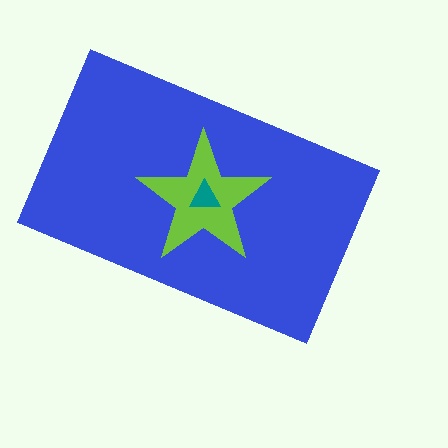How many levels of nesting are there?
3.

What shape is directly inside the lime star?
The teal triangle.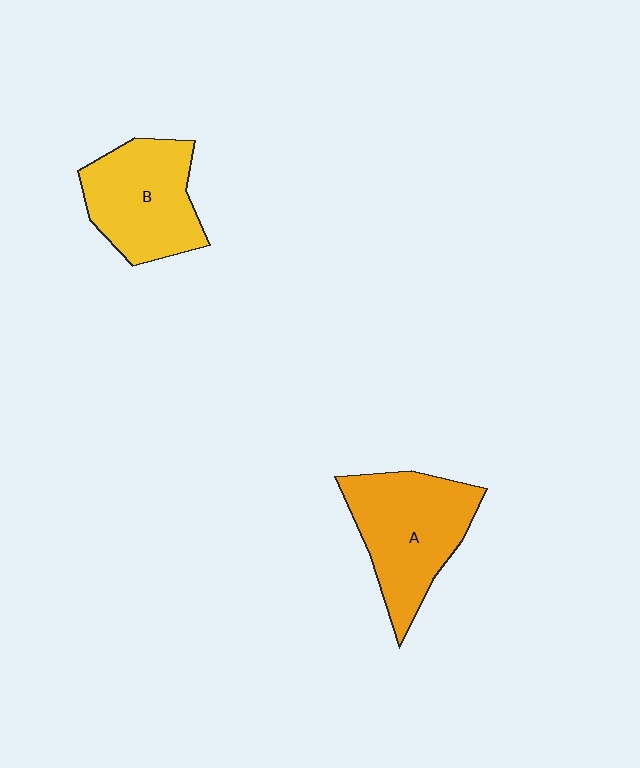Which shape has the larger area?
Shape A (orange).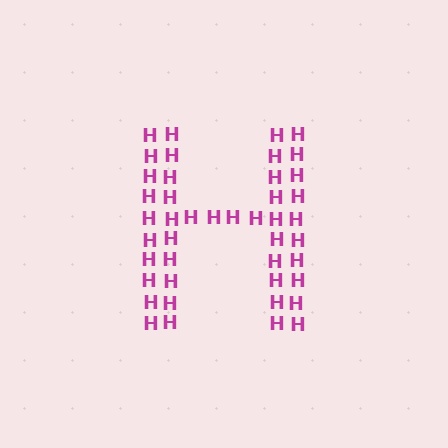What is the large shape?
The large shape is the letter H.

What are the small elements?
The small elements are letter H's.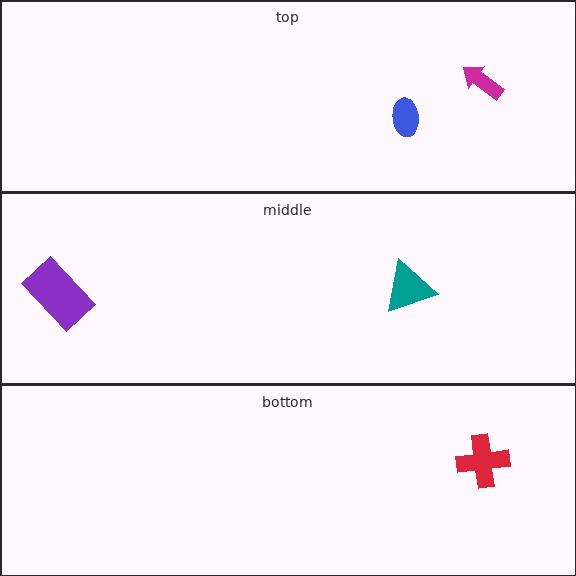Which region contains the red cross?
The bottom region.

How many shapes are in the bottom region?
1.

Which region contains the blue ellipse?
The top region.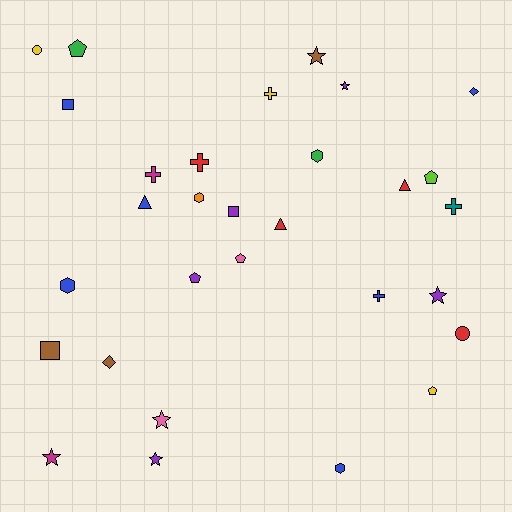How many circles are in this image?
There are 2 circles.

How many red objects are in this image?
There are 4 red objects.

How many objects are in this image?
There are 30 objects.